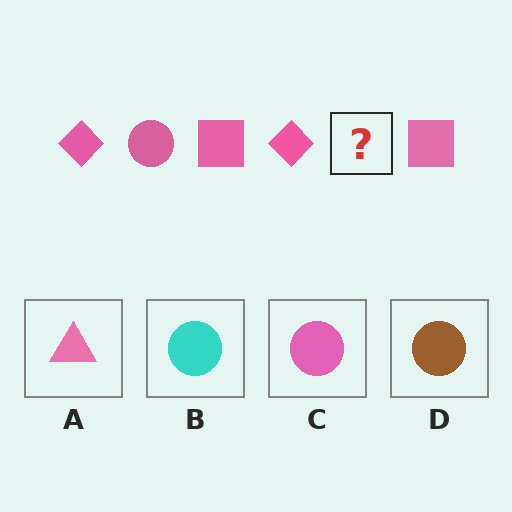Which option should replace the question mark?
Option C.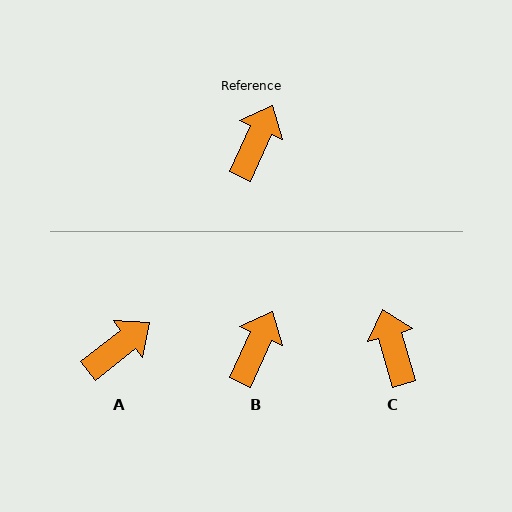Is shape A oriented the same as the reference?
No, it is off by about 27 degrees.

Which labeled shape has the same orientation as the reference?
B.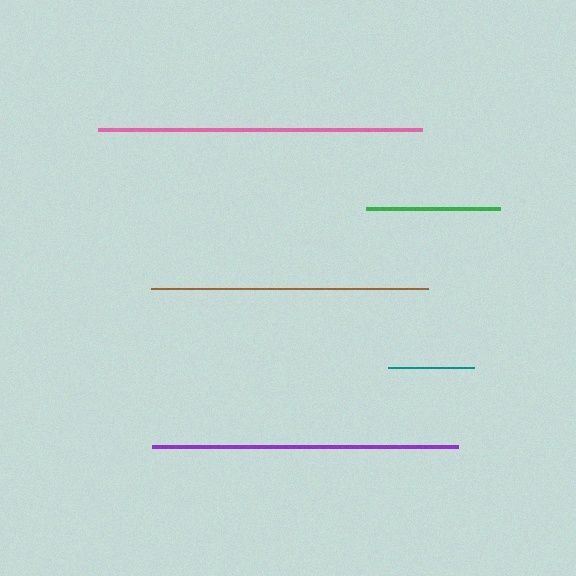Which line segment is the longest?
The pink line is the longest at approximately 325 pixels.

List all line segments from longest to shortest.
From longest to shortest: pink, purple, brown, green, teal.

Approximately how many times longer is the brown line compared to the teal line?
The brown line is approximately 3.2 times the length of the teal line.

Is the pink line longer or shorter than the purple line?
The pink line is longer than the purple line.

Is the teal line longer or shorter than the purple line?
The purple line is longer than the teal line.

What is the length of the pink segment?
The pink segment is approximately 325 pixels long.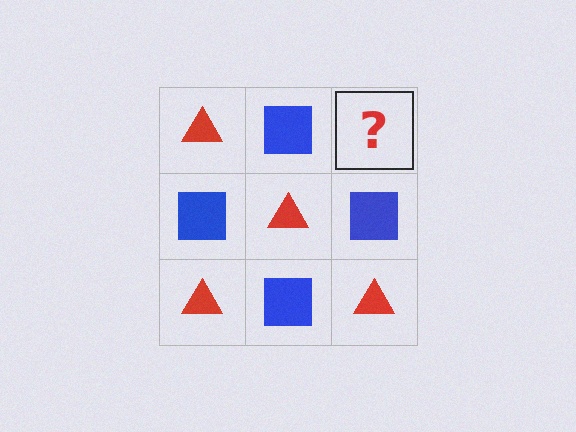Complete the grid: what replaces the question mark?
The question mark should be replaced with a red triangle.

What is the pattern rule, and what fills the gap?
The rule is that it alternates red triangle and blue square in a checkerboard pattern. The gap should be filled with a red triangle.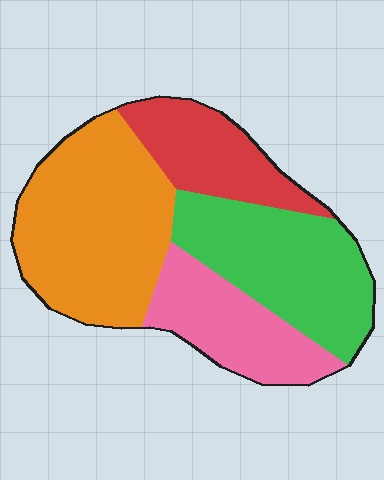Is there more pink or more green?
Green.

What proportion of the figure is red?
Red takes up between a sixth and a third of the figure.